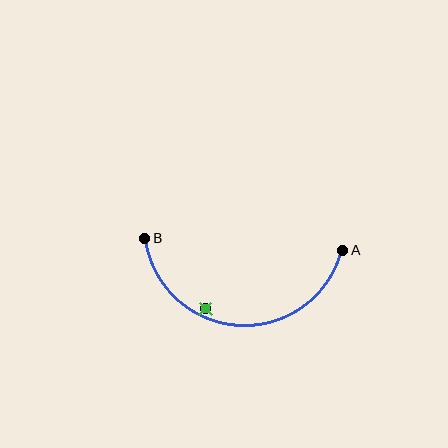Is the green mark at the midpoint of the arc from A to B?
No — the green mark does not lie on the arc at all. It sits slightly inside the curve.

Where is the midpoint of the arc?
The arc midpoint is the point on the curve farthest from the straight line joining A and B. It sits below that line.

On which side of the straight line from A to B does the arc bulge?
The arc bulges below the straight line connecting A and B.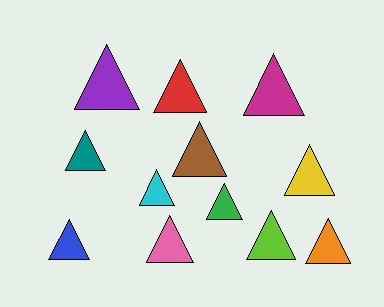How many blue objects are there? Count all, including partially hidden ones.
There is 1 blue object.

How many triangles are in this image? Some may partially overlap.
There are 12 triangles.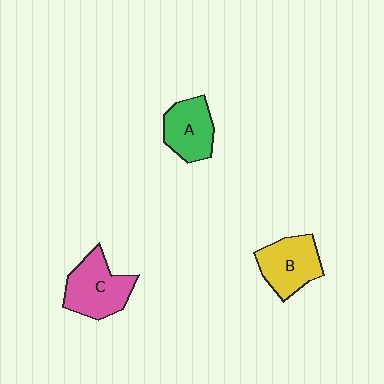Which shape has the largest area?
Shape C (pink).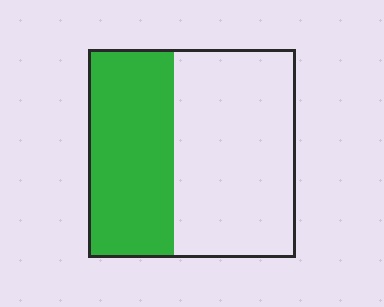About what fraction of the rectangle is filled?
About two fifths (2/5).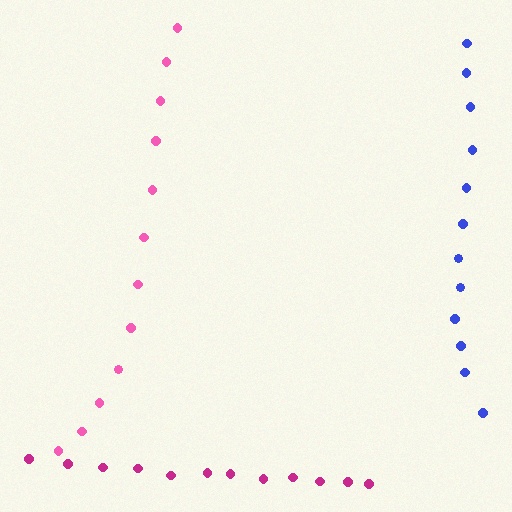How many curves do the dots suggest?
There are 3 distinct paths.